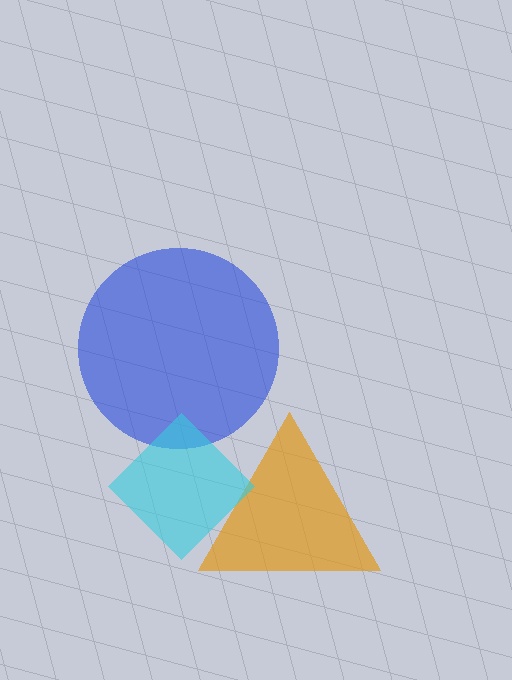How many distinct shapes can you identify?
There are 3 distinct shapes: a blue circle, an orange triangle, a cyan diamond.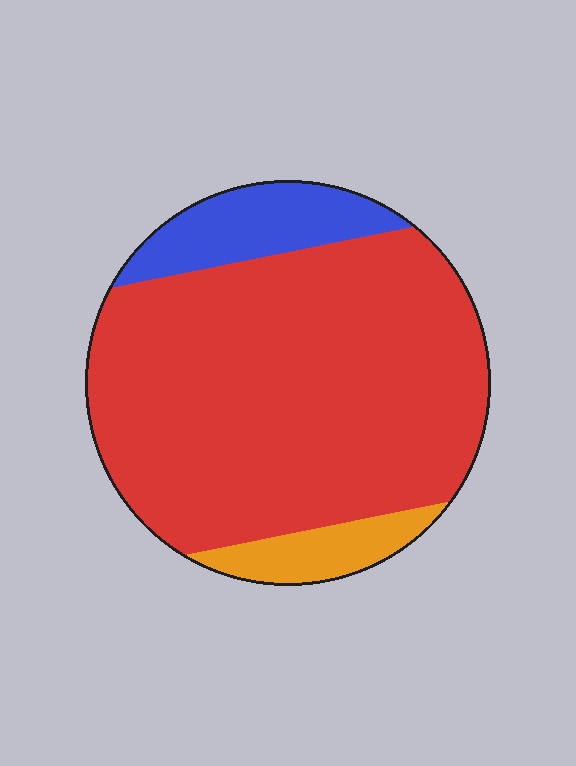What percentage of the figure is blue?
Blue covers around 15% of the figure.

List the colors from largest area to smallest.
From largest to smallest: red, blue, orange.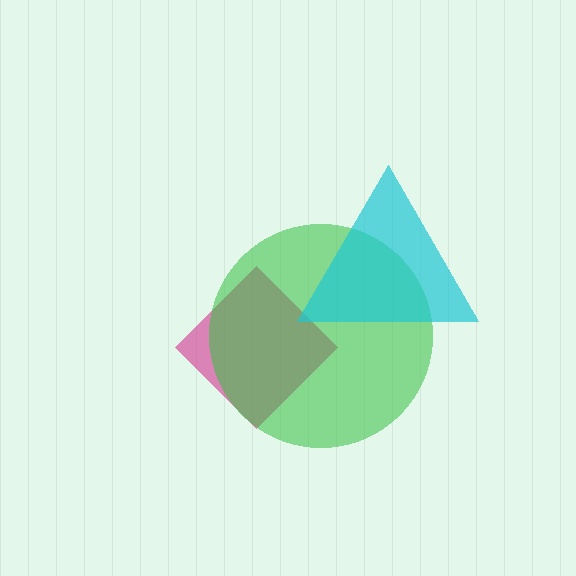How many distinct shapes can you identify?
There are 3 distinct shapes: a magenta diamond, a green circle, a cyan triangle.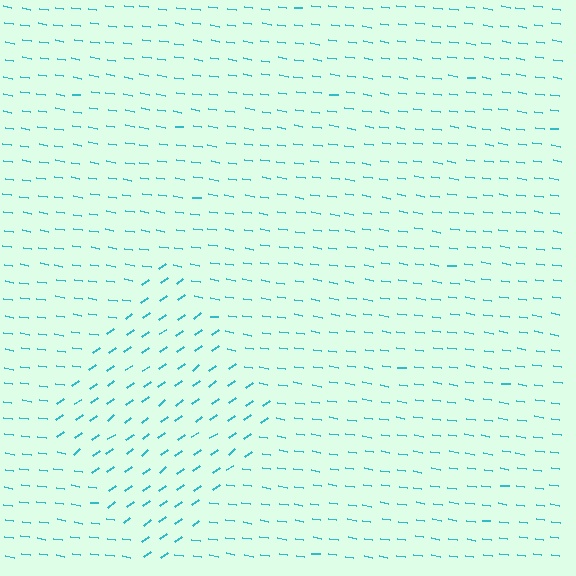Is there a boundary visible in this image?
Yes, there is a texture boundary formed by a change in line orientation.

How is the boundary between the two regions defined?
The boundary is defined purely by a change in line orientation (approximately 45 degrees difference). All lines are the same color and thickness.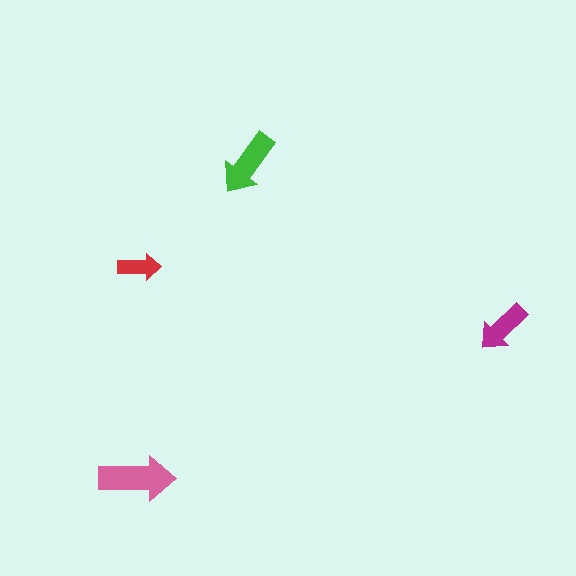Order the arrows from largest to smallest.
the pink one, the green one, the magenta one, the red one.